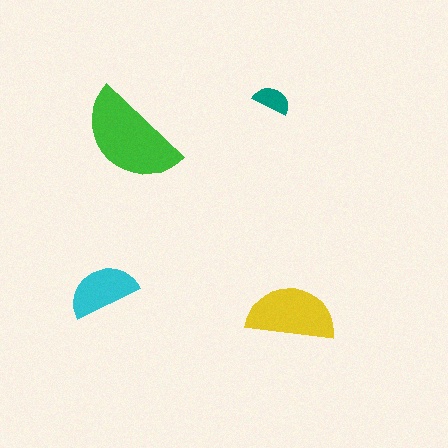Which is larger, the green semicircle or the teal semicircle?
The green one.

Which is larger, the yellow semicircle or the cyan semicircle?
The yellow one.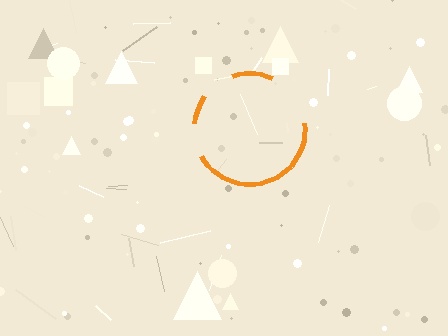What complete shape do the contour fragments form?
The contour fragments form a circle.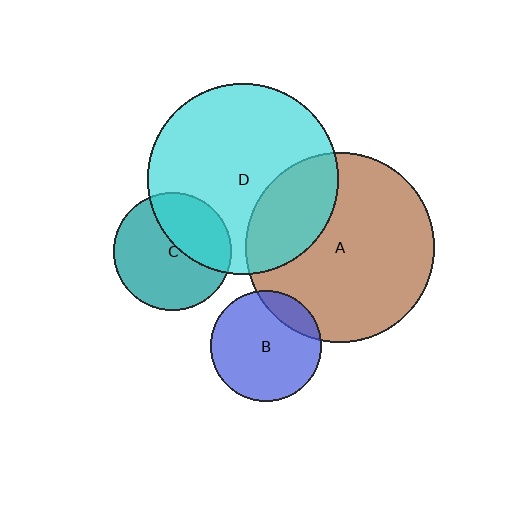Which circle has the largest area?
Circle D (cyan).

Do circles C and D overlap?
Yes.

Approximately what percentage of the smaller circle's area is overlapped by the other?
Approximately 40%.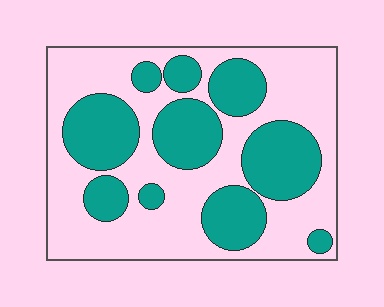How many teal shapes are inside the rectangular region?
10.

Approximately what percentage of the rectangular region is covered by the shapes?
Approximately 40%.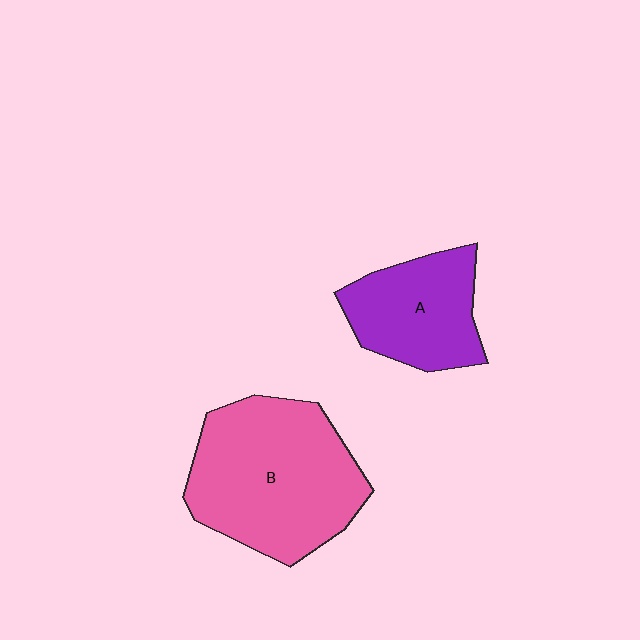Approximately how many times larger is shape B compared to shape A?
Approximately 1.7 times.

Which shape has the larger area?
Shape B (pink).